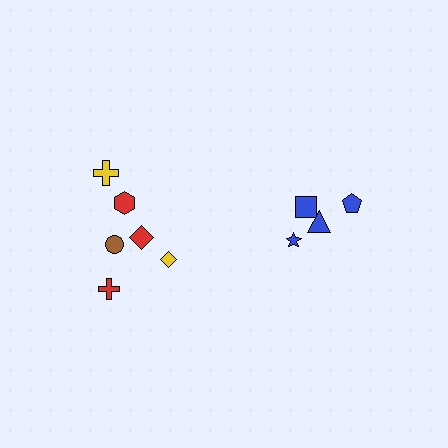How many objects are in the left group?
There are 6 objects.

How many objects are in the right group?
There are 4 objects.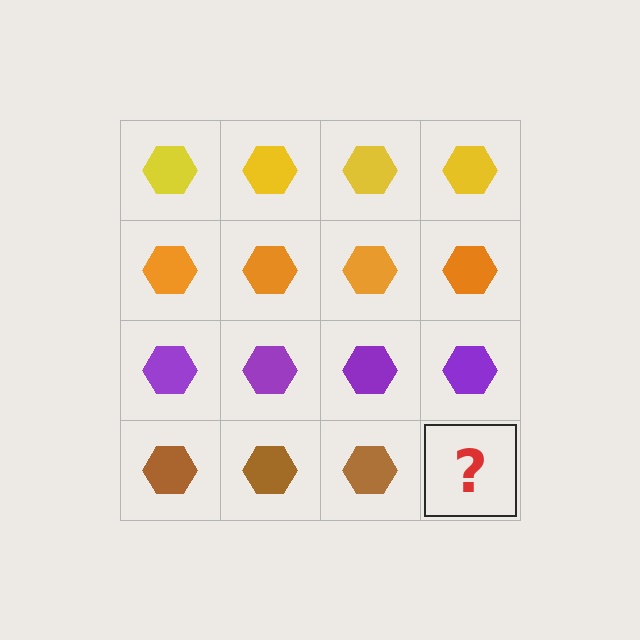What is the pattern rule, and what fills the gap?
The rule is that each row has a consistent color. The gap should be filled with a brown hexagon.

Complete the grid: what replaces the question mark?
The question mark should be replaced with a brown hexagon.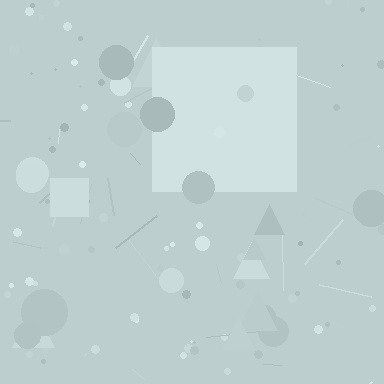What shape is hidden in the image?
A square is hidden in the image.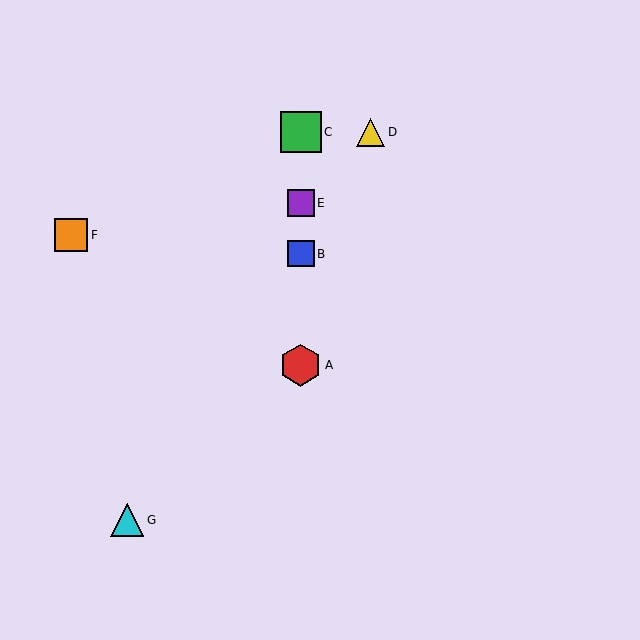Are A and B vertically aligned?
Yes, both are at x≈301.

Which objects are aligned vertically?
Objects A, B, C, E are aligned vertically.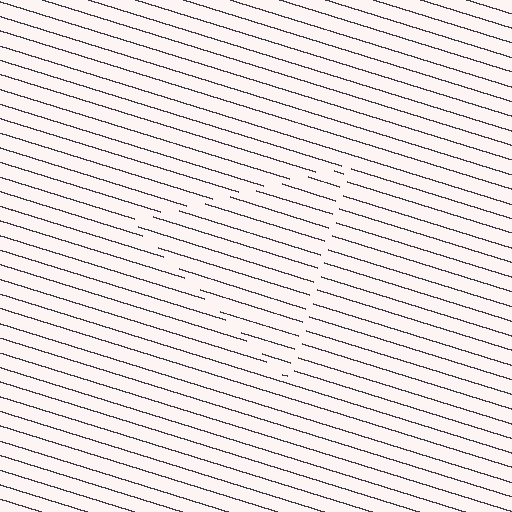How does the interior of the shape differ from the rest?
The interior of the shape contains the same grating, shifted by half a period — the contour is defined by the phase discontinuity where line-ends from the inner and outer gratings abut.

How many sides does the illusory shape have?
3 sides — the line-ends trace a triangle.